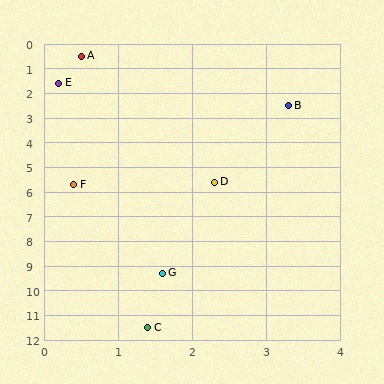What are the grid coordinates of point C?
Point C is at approximately (1.4, 11.5).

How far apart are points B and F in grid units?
Points B and F are about 4.3 grid units apart.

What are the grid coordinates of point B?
Point B is at approximately (3.3, 2.5).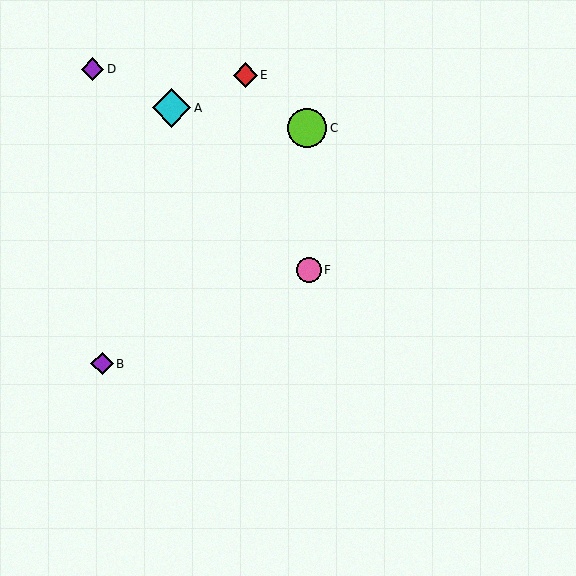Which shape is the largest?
The lime circle (labeled C) is the largest.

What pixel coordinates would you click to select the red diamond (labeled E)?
Click at (245, 75) to select the red diamond E.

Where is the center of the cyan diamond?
The center of the cyan diamond is at (172, 108).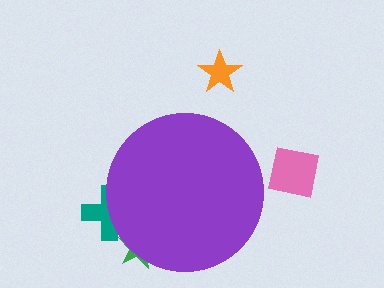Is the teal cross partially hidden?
Yes, the teal cross is partially hidden behind the purple circle.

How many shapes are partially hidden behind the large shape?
2 shapes are partially hidden.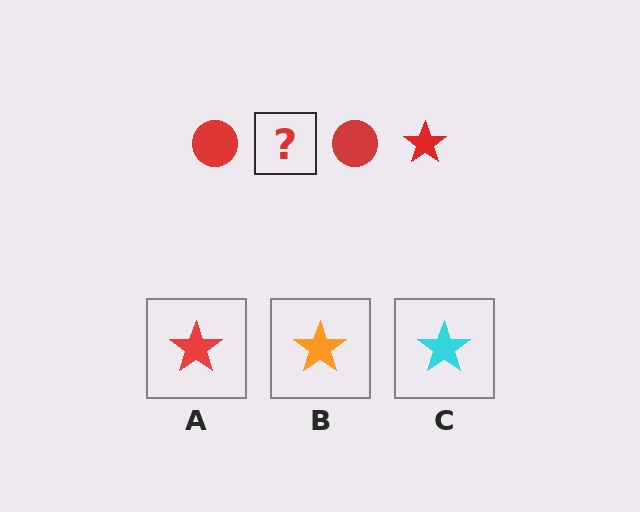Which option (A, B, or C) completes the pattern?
A.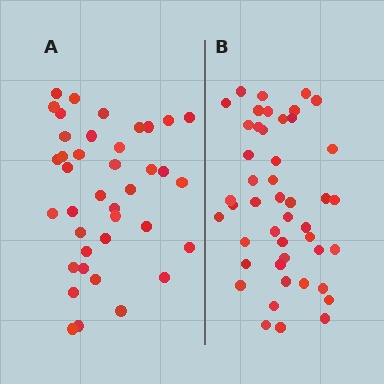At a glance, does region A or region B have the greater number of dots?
Region B (the right region) has more dots.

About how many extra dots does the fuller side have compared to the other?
Region B has roughly 8 or so more dots than region A.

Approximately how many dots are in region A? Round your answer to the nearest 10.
About 40 dots. (The exact count is 39, which rounds to 40.)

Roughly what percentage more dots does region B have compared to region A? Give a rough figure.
About 20% more.